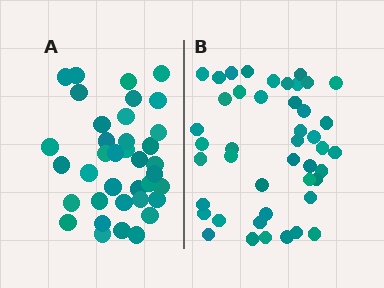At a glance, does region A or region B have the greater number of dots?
Region B (the right region) has more dots.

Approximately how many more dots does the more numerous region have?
Region B has roughly 8 or so more dots than region A.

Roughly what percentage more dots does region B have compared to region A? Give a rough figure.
About 20% more.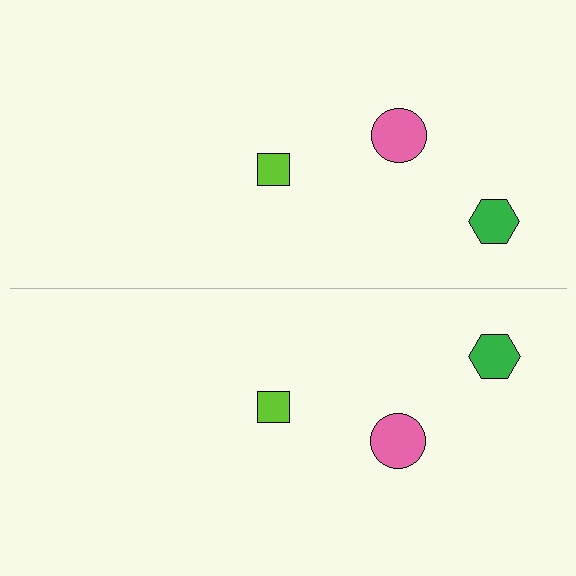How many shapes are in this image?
There are 6 shapes in this image.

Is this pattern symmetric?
Yes, this pattern has bilateral (reflection) symmetry.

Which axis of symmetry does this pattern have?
The pattern has a horizontal axis of symmetry running through the center of the image.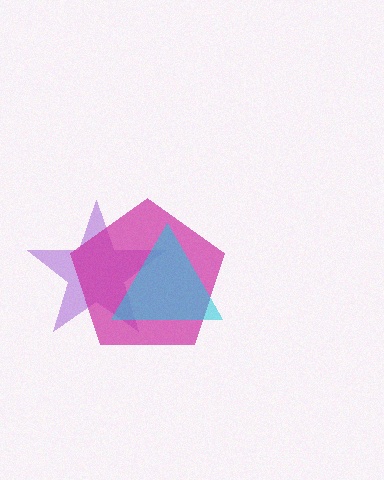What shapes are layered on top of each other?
The layered shapes are: a purple star, a magenta pentagon, a cyan triangle.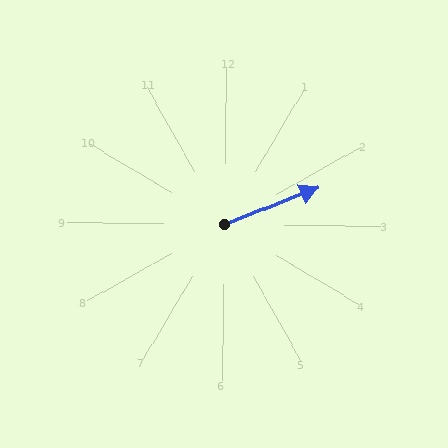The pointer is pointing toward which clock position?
Roughly 2 o'clock.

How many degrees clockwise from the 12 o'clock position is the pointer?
Approximately 68 degrees.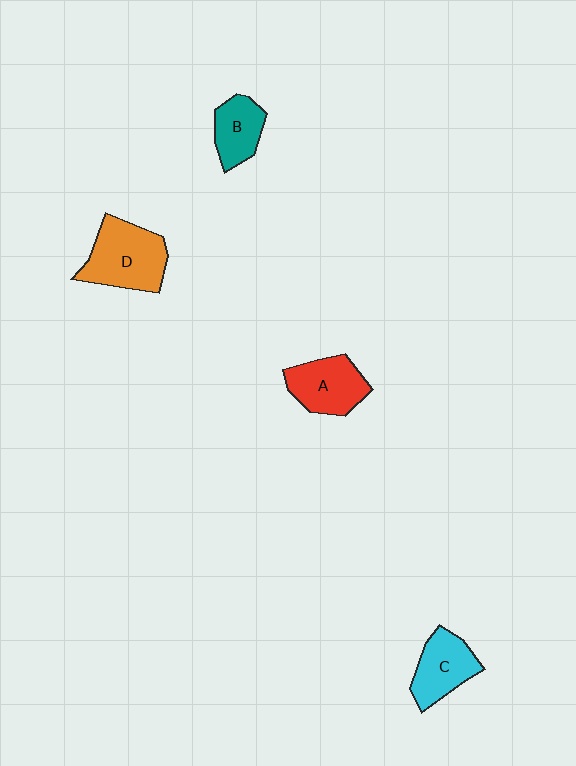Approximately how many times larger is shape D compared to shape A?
Approximately 1.3 times.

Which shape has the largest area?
Shape D (orange).